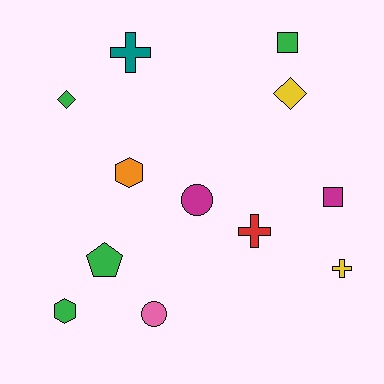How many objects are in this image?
There are 12 objects.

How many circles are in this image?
There are 2 circles.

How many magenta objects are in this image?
There are 2 magenta objects.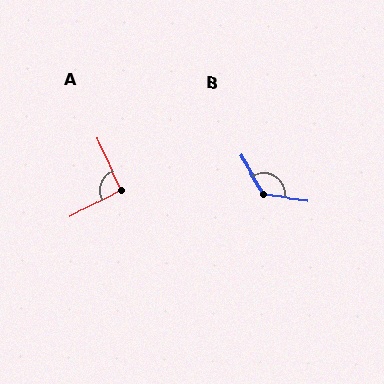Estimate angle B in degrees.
Approximately 129 degrees.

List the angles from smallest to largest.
A (93°), B (129°).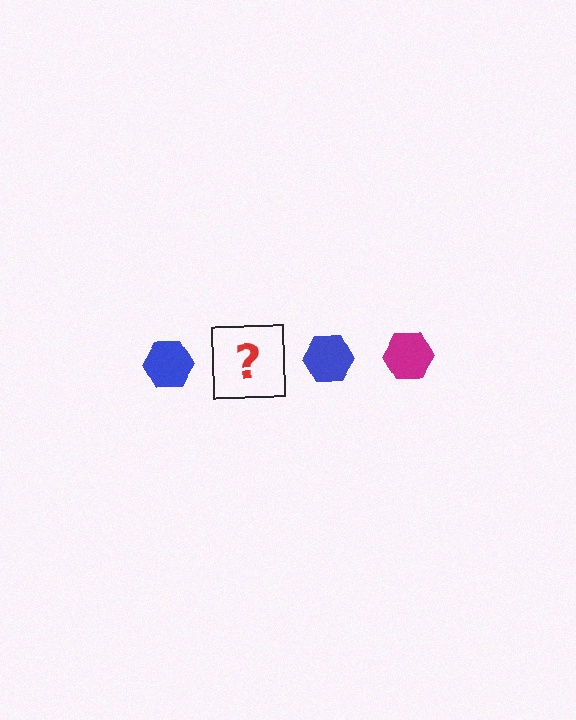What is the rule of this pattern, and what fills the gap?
The rule is that the pattern cycles through blue, magenta hexagons. The gap should be filled with a magenta hexagon.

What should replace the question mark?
The question mark should be replaced with a magenta hexagon.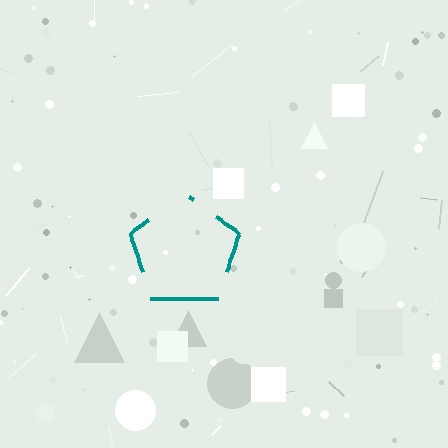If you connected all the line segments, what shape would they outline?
They would outline a pentagon.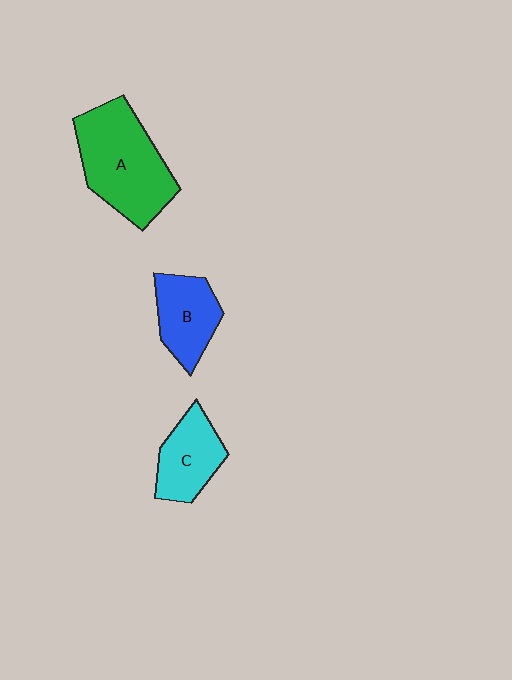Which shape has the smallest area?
Shape C (cyan).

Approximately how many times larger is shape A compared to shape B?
Approximately 1.8 times.